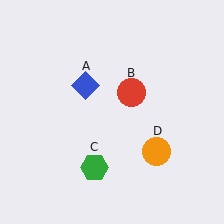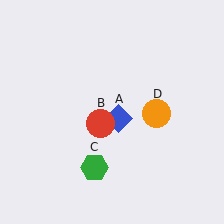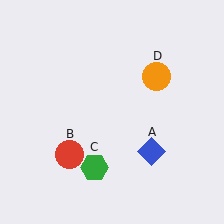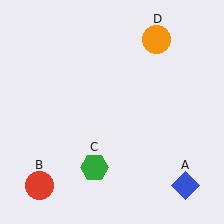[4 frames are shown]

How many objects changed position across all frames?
3 objects changed position: blue diamond (object A), red circle (object B), orange circle (object D).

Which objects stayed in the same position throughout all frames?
Green hexagon (object C) remained stationary.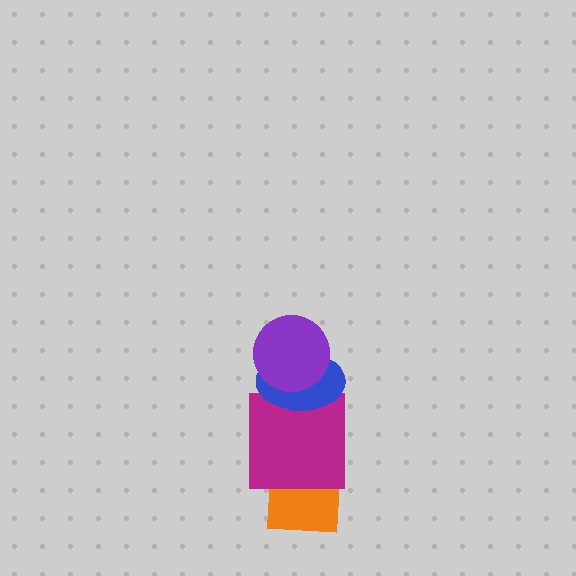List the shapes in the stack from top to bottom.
From top to bottom: the purple circle, the blue ellipse, the magenta square, the orange square.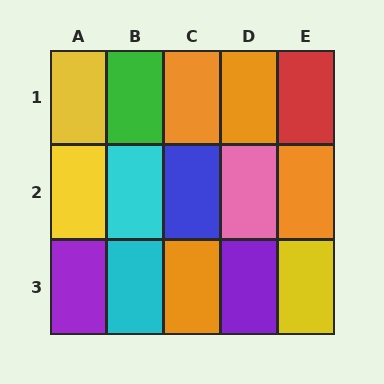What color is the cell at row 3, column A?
Purple.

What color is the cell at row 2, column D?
Pink.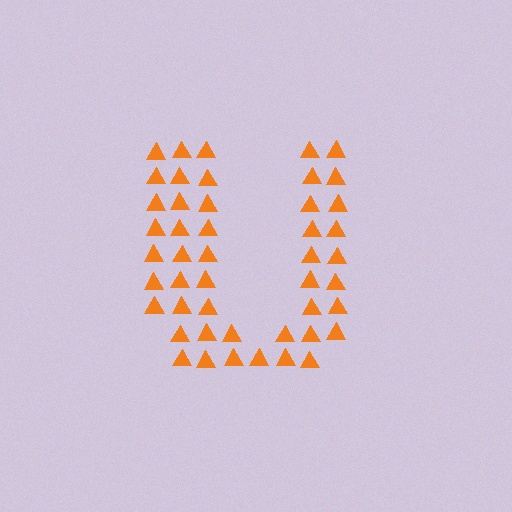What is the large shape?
The large shape is the letter U.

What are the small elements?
The small elements are triangles.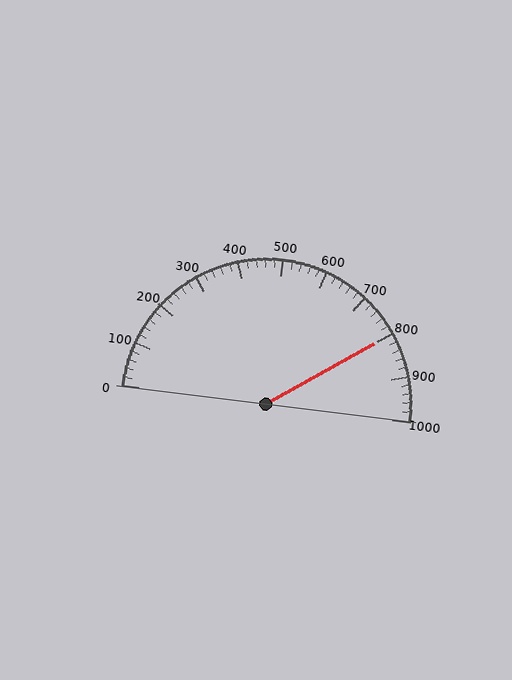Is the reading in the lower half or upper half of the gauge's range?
The reading is in the upper half of the range (0 to 1000).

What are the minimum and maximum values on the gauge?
The gauge ranges from 0 to 1000.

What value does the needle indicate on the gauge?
The needle indicates approximately 800.